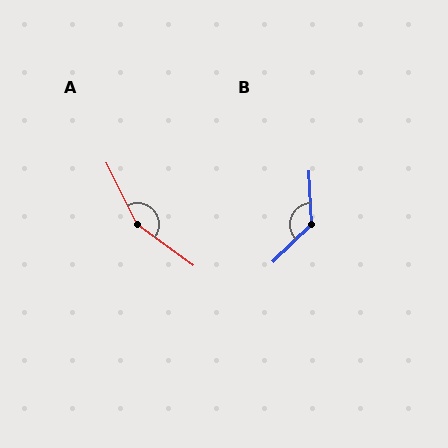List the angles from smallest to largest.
B (132°), A (153°).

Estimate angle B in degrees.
Approximately 132 degrees.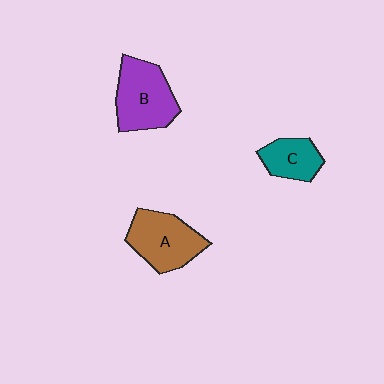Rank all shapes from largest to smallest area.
From largest to smallest: B (purple), A (brown), C (teal).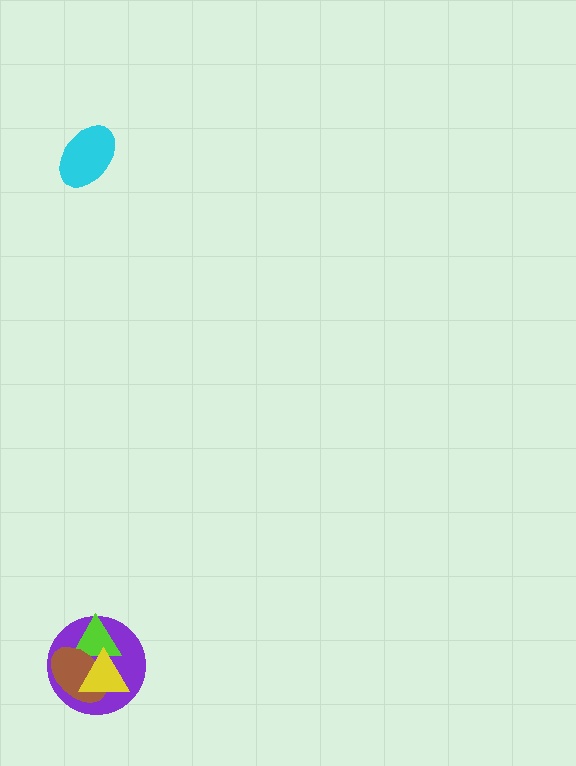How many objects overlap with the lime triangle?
3 objects overlap with the lime triangle.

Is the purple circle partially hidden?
Yes, it is partially covered by another shape.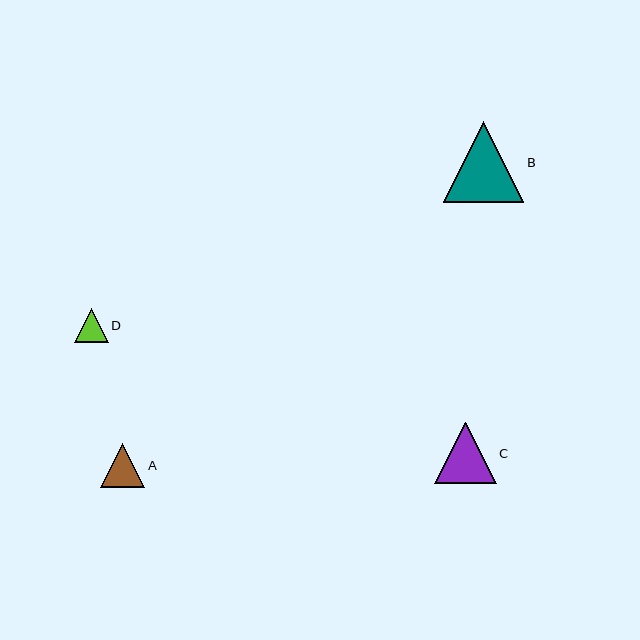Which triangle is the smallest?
Triangle D is the smallest with a size of approximately 34 pixels.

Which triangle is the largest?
Triangle B is the largest with a size of approximately 80 pixels.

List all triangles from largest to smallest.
From largest to smallest: B, C, A, D.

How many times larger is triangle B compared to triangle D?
Triangle B is approximately 2.4 times the size of triangle D.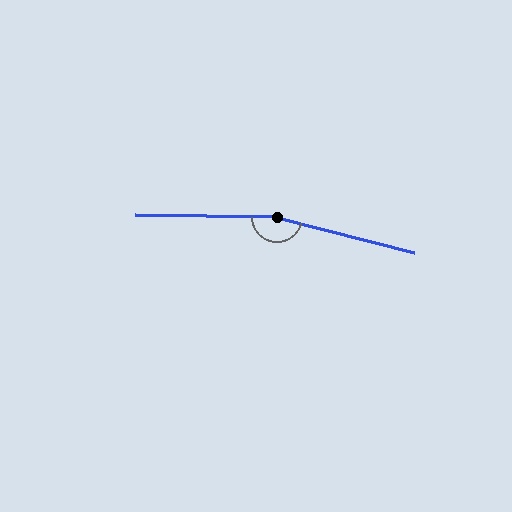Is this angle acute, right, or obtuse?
It is obtuse.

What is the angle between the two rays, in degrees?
Approximately 166 degrees.